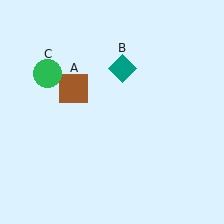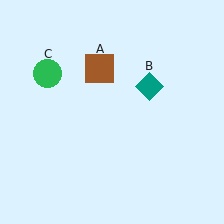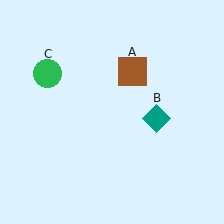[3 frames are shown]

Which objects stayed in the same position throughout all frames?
Green circle (object C) remained stationary.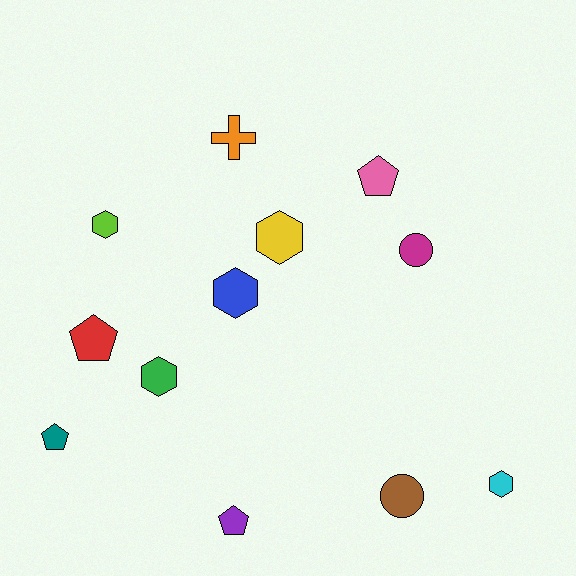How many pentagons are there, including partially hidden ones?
There are 4 pentagons.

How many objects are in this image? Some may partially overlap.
There are 12 objects.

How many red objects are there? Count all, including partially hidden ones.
There is 1 red object.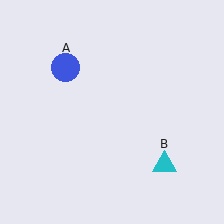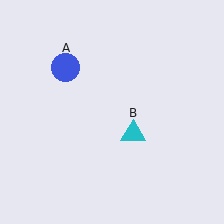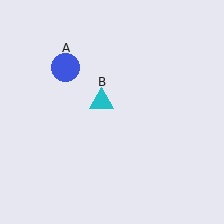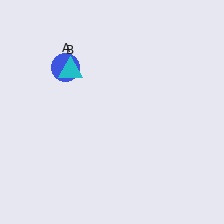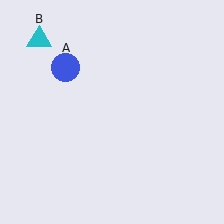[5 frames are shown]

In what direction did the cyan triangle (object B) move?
The cyan triangle (object B) moved up and to the left.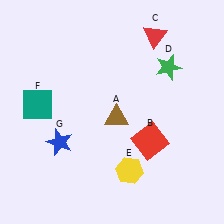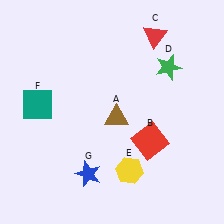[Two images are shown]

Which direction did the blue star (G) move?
The blue star (G) moved down.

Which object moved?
The blue star (G) moved down.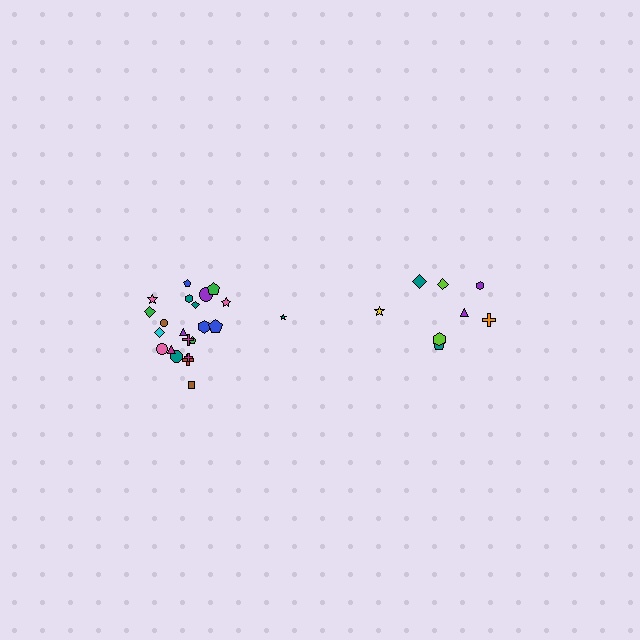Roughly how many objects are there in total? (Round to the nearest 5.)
Roughly 30 objects in total.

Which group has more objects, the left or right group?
The left group.